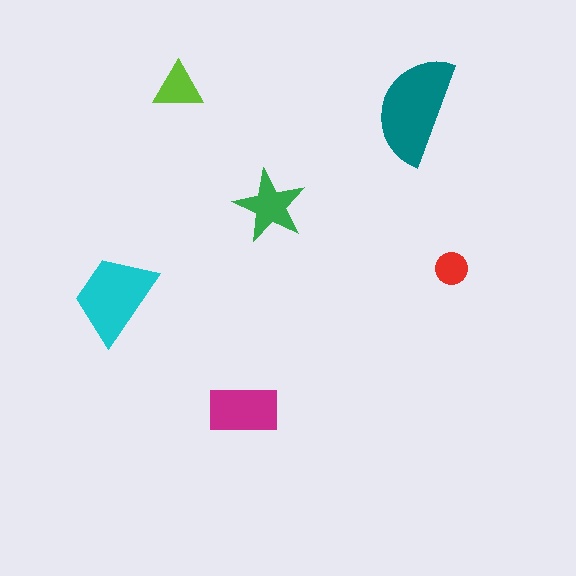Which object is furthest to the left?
The cyan trapezoid is leftmost.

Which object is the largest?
The teal semicircle.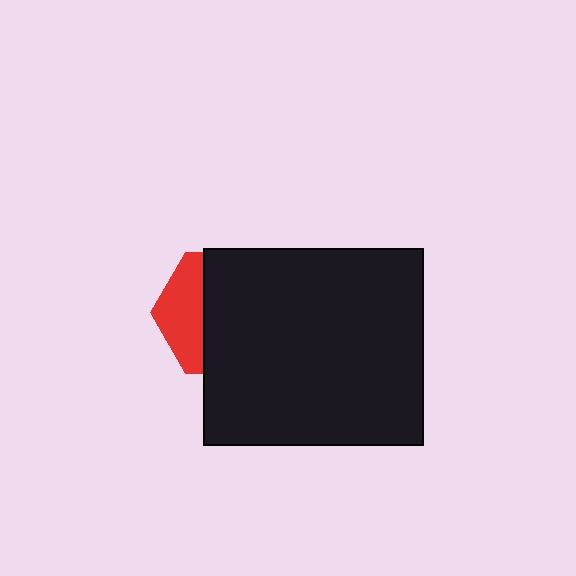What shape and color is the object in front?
The object in front is a black rectangle.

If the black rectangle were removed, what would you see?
You would see the complete red hexagon.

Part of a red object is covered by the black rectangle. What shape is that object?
It is a hexagon.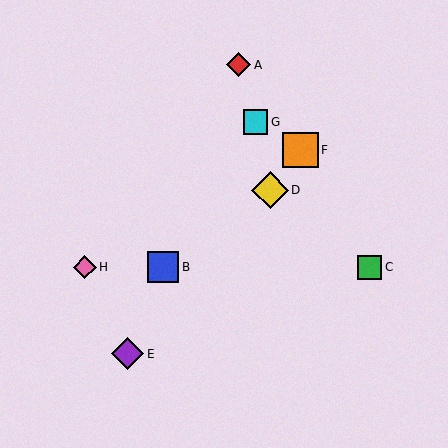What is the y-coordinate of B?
Object B is at y≈267.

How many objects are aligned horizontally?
3 objects (B, C, H) are aligned horizontally.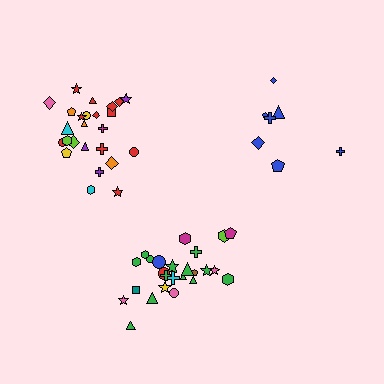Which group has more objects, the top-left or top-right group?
The top-left group.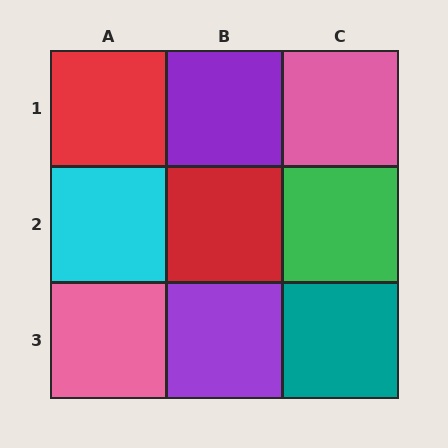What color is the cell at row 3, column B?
Purple.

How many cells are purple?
2 cells are purple.